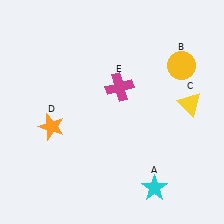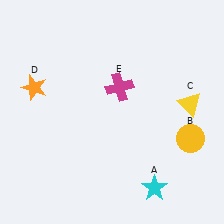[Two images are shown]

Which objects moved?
The objects that moved are: the yellow circle (B), the orange star (D).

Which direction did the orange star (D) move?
The orange star (D) moved up.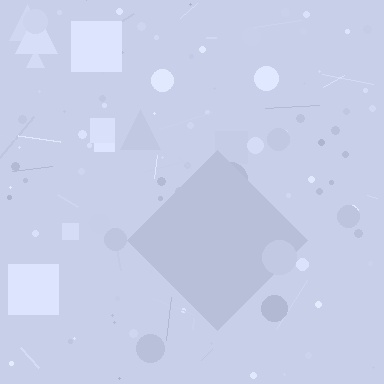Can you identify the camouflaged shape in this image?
The camouflaged shape is a diamond.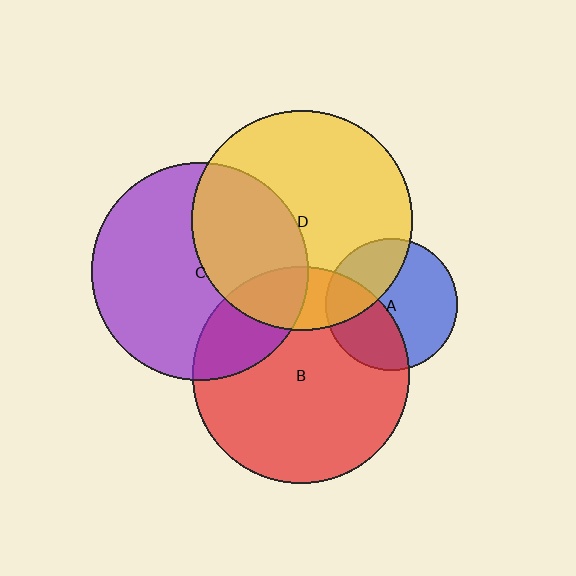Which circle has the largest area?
Circle D (yellow).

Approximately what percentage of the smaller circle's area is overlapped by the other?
Approximately 40%.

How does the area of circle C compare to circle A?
Approximately 2.7 times.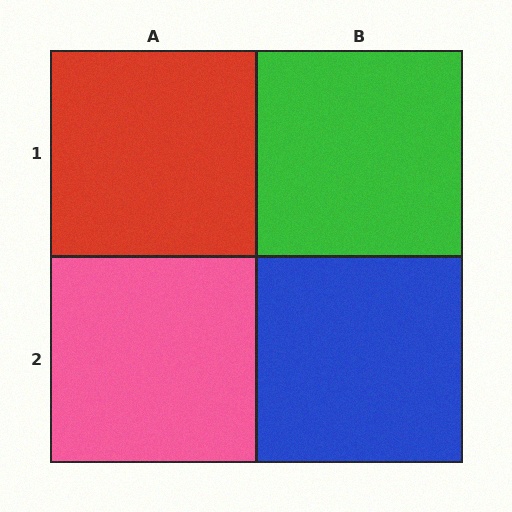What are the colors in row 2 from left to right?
Pink, blue.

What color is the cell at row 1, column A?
Red.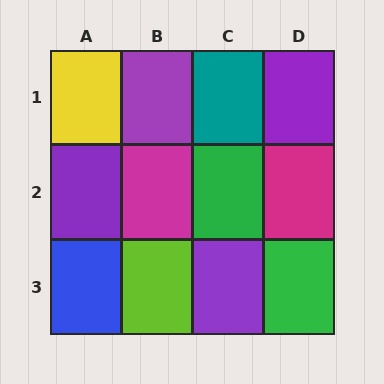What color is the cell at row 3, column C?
Purple.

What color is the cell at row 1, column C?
Teal.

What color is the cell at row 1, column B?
Purple.